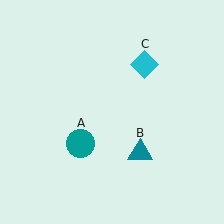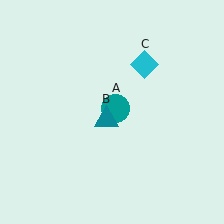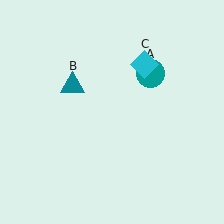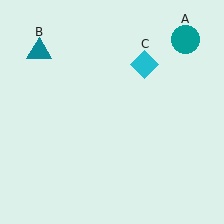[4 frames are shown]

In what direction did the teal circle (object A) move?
The teal circle (object A) moved up and to the right.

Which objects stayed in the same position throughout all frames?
Cyan diamond (object C) remained stationary.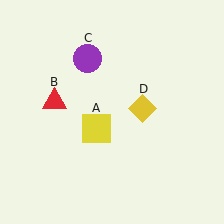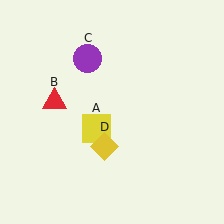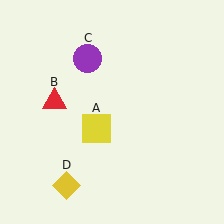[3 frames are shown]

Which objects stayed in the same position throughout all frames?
Yellow square (object A) and red triangle (object B) and purple circle (object C) remained stationary.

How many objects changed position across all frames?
1 object changed position: yellow diamond (object D).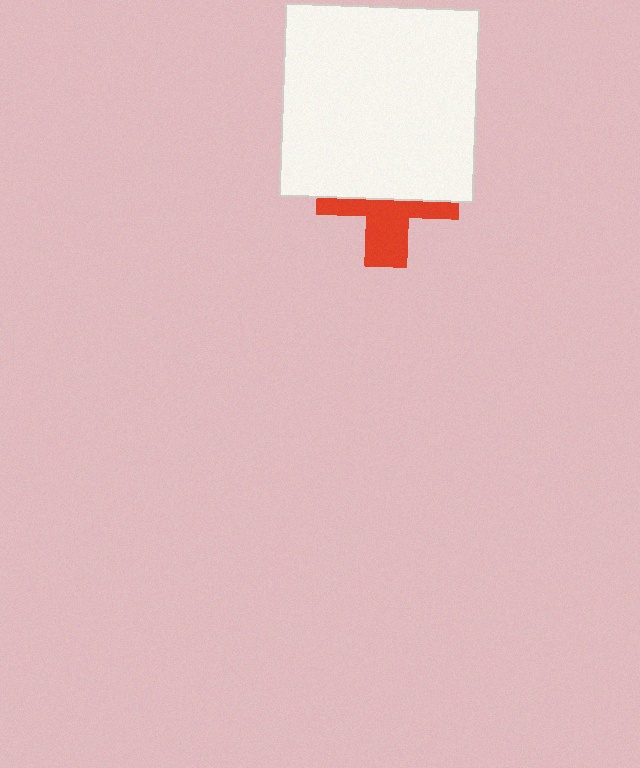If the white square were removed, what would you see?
You would see the complete red cross.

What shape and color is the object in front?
The object in front is a white square.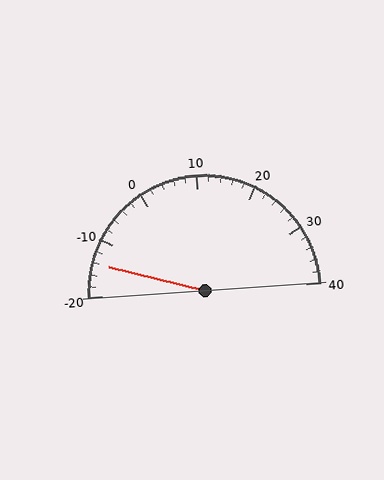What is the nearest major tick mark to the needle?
The nearest major tick mark is -10.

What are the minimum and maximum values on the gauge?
The gauge ranges from -20 to 40.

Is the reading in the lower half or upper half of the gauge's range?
The reading is in the lower half of the range (-20 to 40).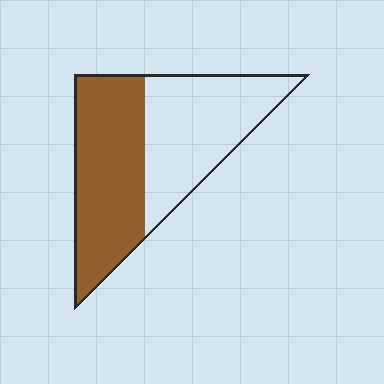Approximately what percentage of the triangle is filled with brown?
Approximately 50%.